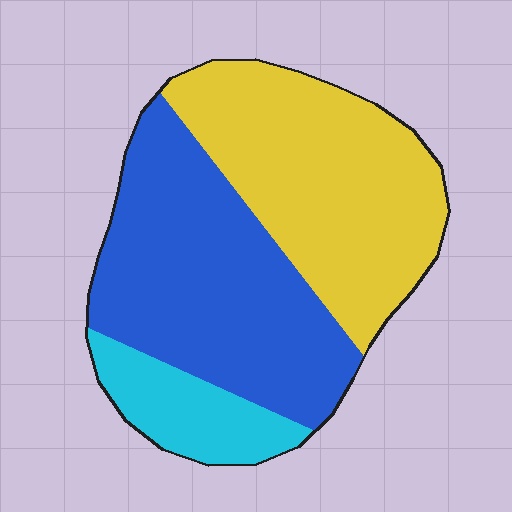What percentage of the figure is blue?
Blue covers about 45% of the figure.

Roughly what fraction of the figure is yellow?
Yellow covers about 40% of the figure.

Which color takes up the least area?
Cyan, at roughly 15%.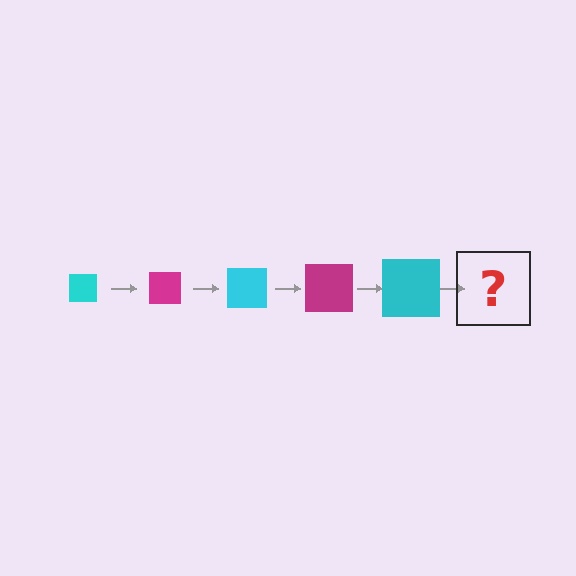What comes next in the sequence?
The next element should be a magenta square, larger than the previous one.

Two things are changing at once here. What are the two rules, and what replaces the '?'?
The two rules are that the square grows larger each step and the color cycles through cyan and magenta. The '?' should be a magenta square, larger than the previous one.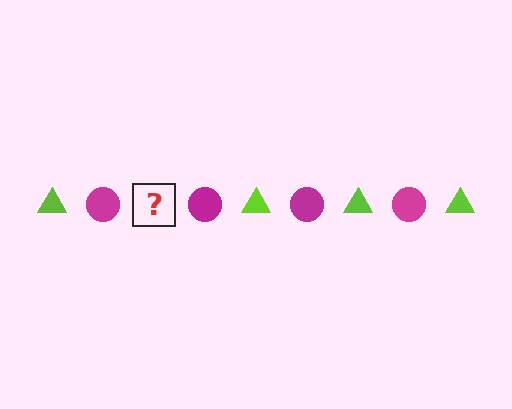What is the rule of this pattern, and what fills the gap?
The rule is that the pattern alternates between lime triangle and magenta circle. The gap should be filled with a lime triangle.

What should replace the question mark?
The question mark should be replaced with a lime triangle.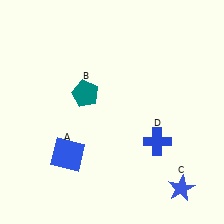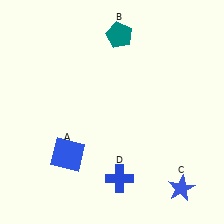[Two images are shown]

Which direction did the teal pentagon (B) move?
The teal pentagon (B) moved up.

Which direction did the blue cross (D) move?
The blue cross (D) moved left.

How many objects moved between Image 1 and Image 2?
2 objects moved between the two images.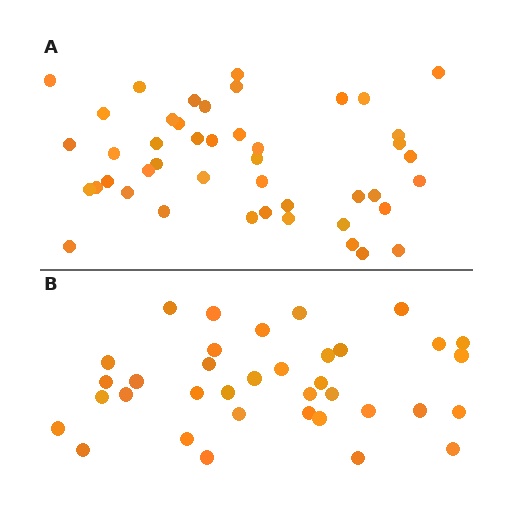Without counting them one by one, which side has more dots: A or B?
Region A (the top region) has more dots.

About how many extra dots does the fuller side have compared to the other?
Region A has roughly 8 or so more dots than region B.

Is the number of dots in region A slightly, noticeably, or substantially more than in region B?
Region A has noticeably more, but not dramatically so. The ratio is roughly 1.2 to 1.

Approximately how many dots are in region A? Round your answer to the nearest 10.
About 40 dots. (The exact count is 45, which rounds to 40.)